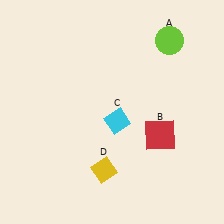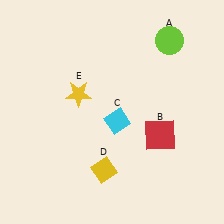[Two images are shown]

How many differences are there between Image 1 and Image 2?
There is 1 difference between the two images.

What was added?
A yellow star (E) was added in Image 2.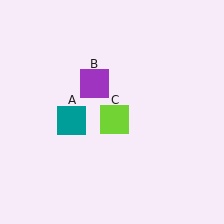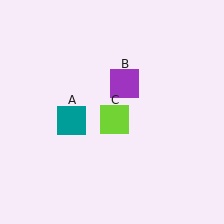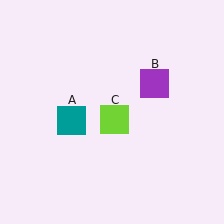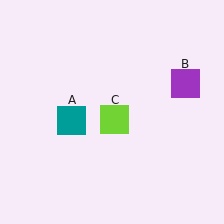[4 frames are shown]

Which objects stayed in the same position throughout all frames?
Teal square (object A) and lime square (object C) remained stationary.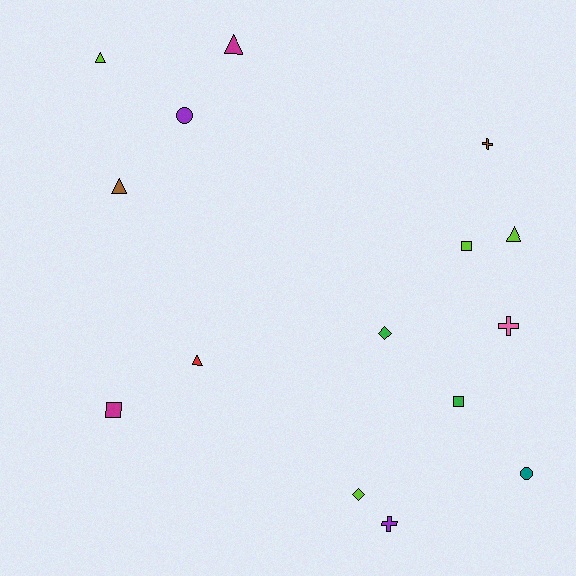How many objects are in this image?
There are 15 objects.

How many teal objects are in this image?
There is 1 teal object.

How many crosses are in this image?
There are 3 crosses.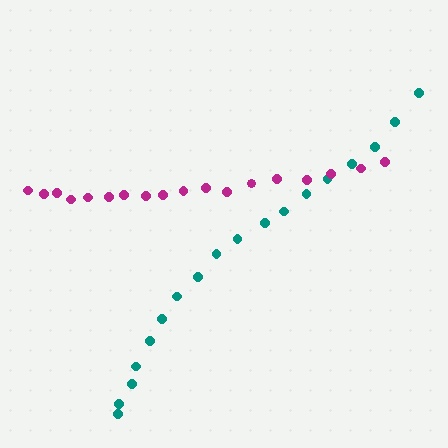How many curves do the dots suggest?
There are 2 distinct paths.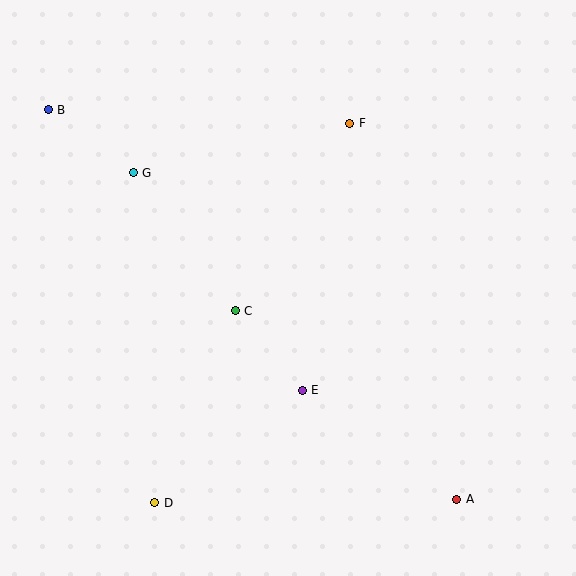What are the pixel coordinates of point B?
Point B is at (48, 110).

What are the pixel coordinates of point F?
Point F is at (350, 123).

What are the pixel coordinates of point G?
Point G is at (133, 173).